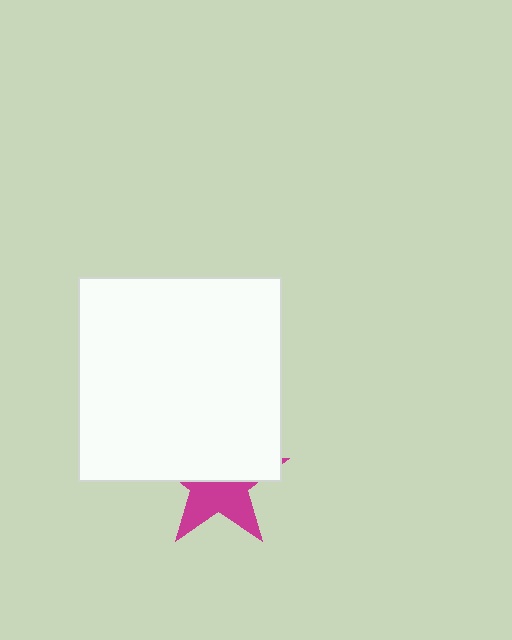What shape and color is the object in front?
The object in front is a white square.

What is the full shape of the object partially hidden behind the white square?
The partially hidden object is a magenta star.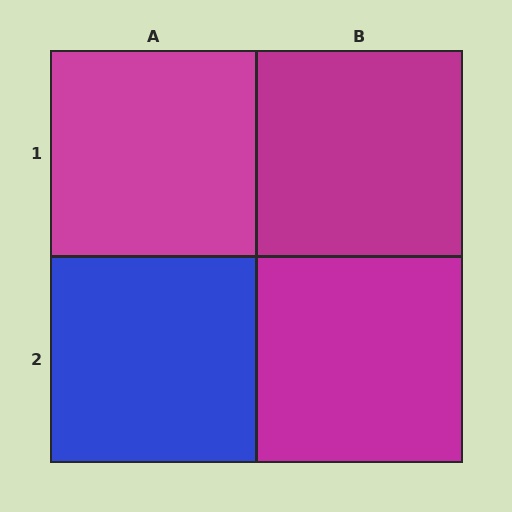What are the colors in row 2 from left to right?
Blue, magenta.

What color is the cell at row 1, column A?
Magenta.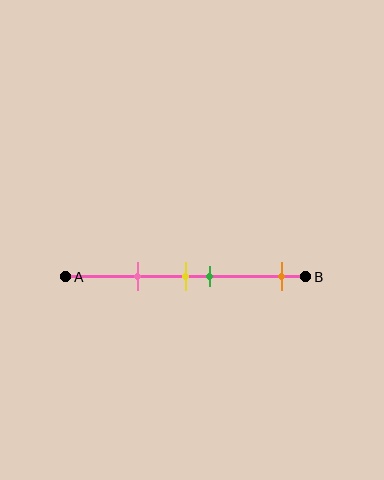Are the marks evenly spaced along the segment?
No, the marks are not evenly spaced.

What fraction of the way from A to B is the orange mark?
The orange mark is approximately 90% (0.9) of the way from A to B.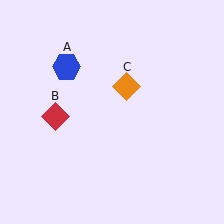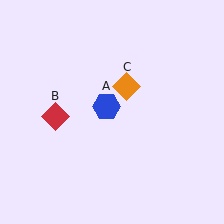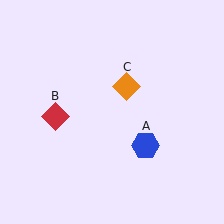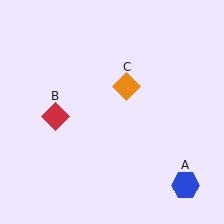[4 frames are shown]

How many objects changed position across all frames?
1 object changed position: blue hexagon (object A).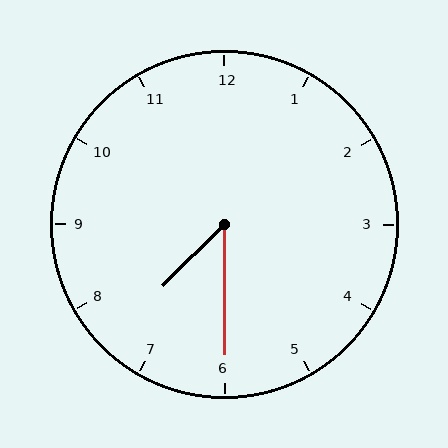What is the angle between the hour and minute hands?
Approximately 45 degrees.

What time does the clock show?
7:30.